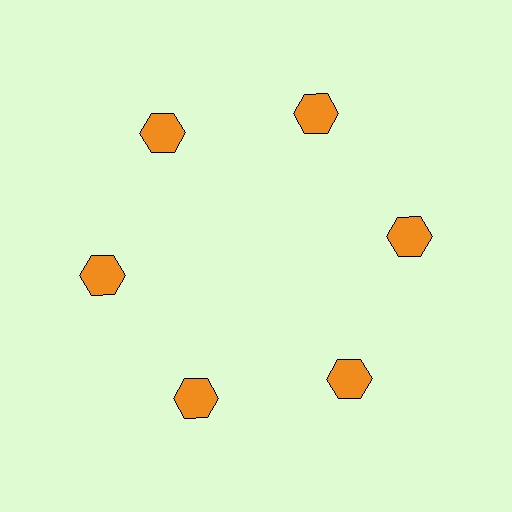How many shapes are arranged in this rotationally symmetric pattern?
There are 6 shapes, arranged in 6 groups of 1.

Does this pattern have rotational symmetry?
Yes, this pattern has 6-fold rotational symmetry. It looks the same after rotating 60 degrees around the center.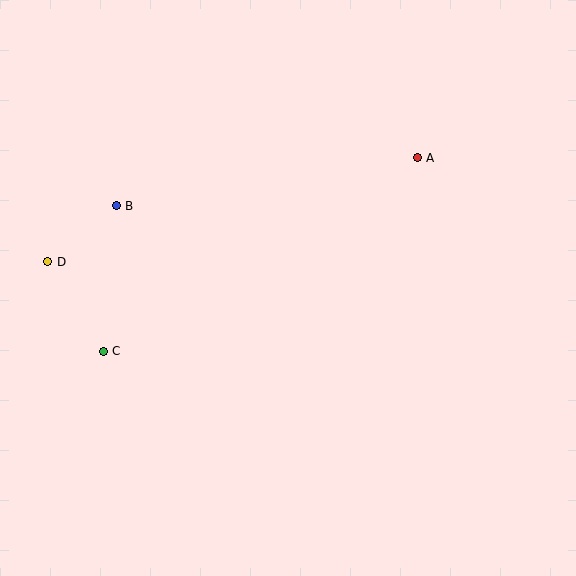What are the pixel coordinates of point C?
Point C is at (103, 351).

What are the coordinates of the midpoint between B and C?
The midpoint between B and C is at (110, 279).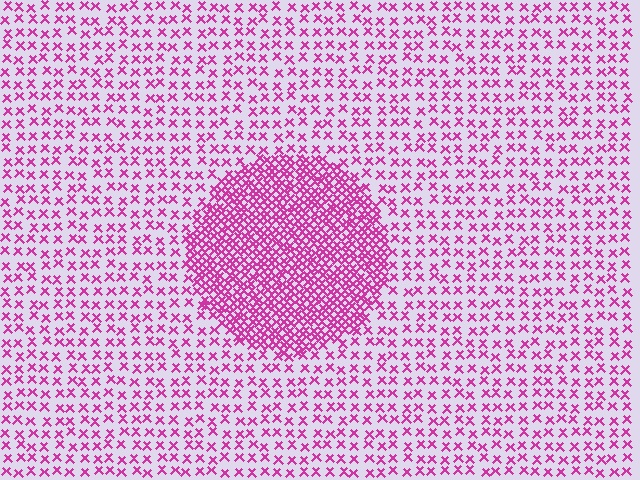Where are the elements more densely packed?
The elements are more densely packed inside the circle boundary.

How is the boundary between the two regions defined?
The boundary is defined by a change in element density (approximately 2.8x ratio). All elements are the same color, size, and shape.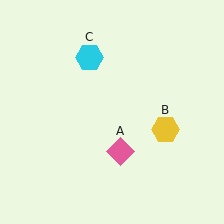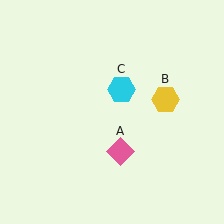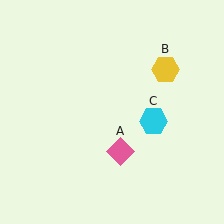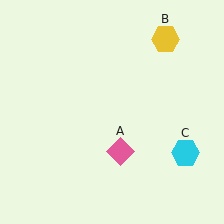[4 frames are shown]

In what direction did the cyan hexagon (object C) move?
The cyan hexagon (object C) moved down and to the right.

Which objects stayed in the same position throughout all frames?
Pink diamond (object A) remained stationary.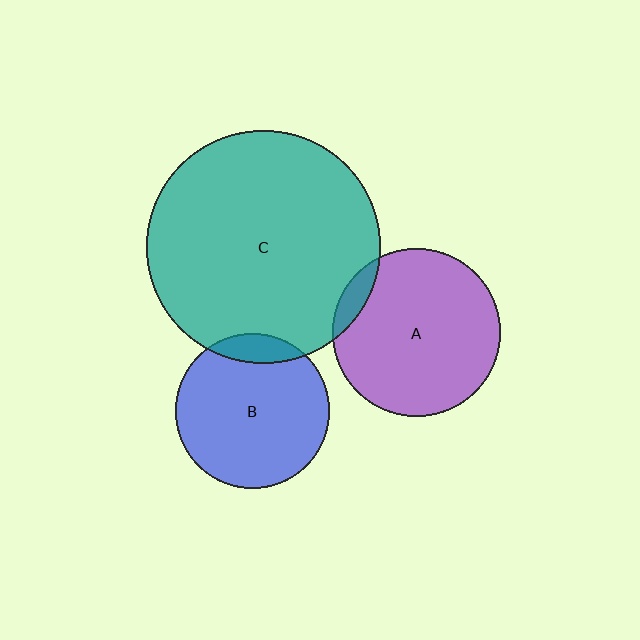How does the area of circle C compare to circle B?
Approximately 2.3 times.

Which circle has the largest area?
Circle C (teal).